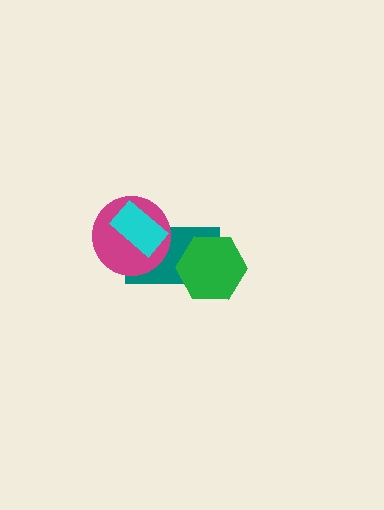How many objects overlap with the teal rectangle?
3 objects overlap with the teal rectangle.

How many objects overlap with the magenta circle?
2 objects overlap with the magenta circle.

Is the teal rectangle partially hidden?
Yes, it is partially covered by another shape.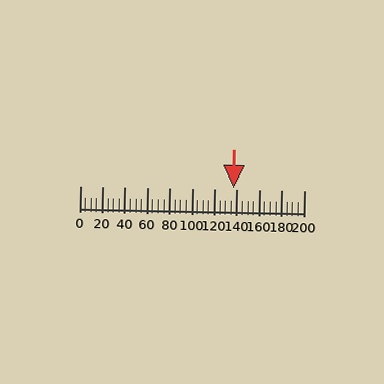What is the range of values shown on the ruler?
The ruler shows values from 0 to 200.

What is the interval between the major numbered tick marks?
The major tick marks are spaced 20 units apart.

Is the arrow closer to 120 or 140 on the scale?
The arrow is closer to 140.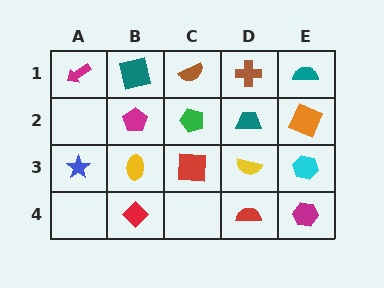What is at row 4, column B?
A red diamond.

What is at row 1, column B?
A teal square.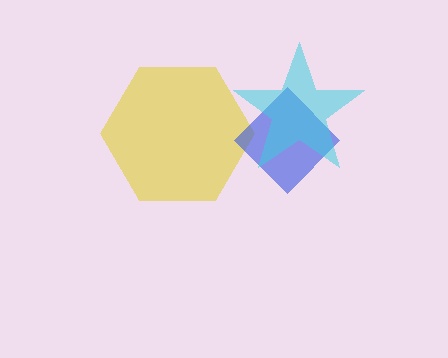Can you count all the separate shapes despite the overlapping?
Yes, there are 3 separate shapes.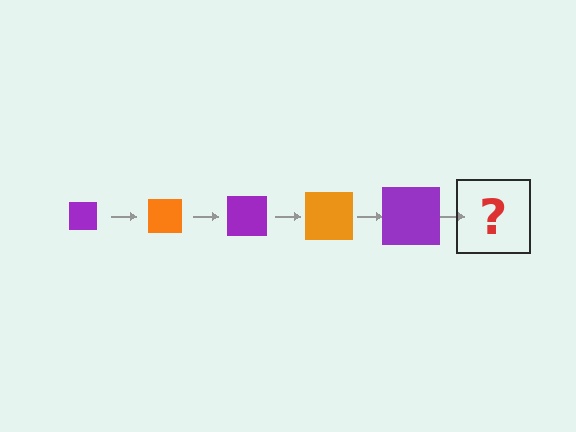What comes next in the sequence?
The next element should be an orange square, larger than the previous one.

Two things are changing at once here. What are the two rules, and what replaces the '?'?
The two rules are that the square grows larger each step and the color cycles through purple and orange. The '?' should be an orange square, larger than the previous one.